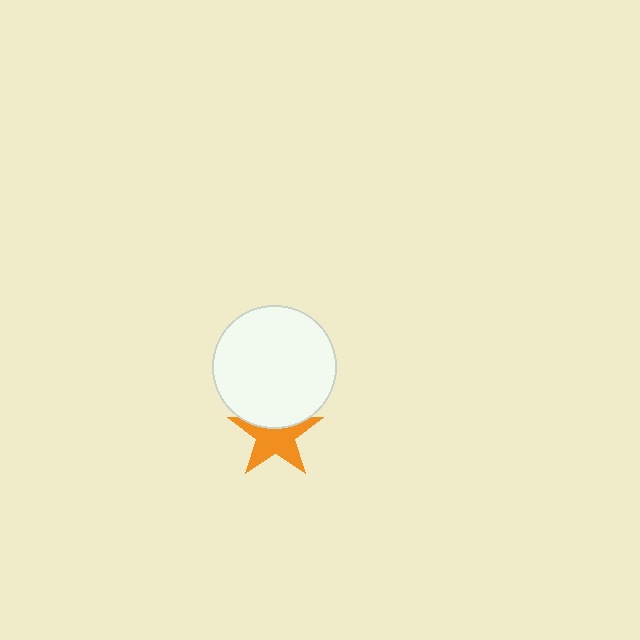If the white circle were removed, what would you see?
You would see the complete orange star.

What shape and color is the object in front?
The object in front is a white circle.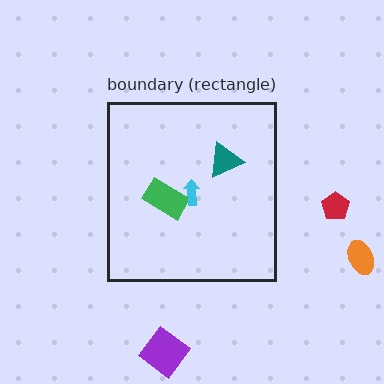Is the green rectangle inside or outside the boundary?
Inside.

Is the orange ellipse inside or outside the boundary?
Outside.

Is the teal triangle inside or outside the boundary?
Inside.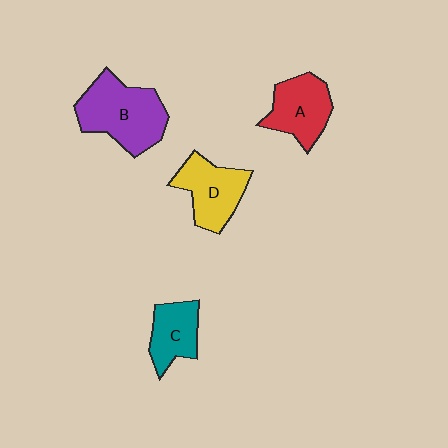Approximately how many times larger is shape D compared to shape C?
Approximately 1.3 times.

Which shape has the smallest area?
Shape C (teal).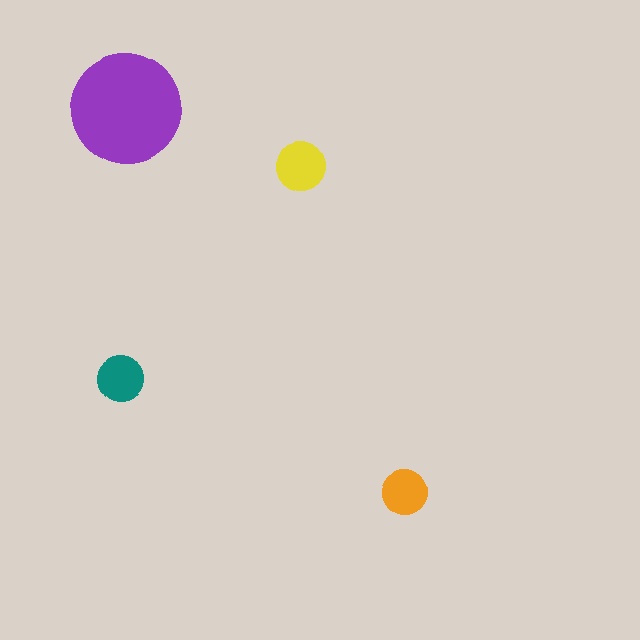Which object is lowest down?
The orange circle is bottommost.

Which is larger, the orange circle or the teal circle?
The teal one.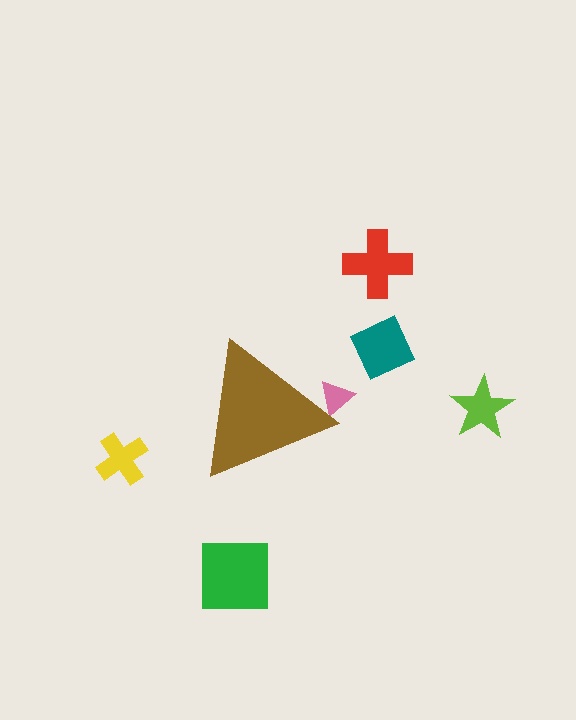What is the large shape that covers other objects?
A brown triangle.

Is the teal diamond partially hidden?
No, the teal diamond is fully visible.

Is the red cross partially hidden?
No, the red cross is fully visible.